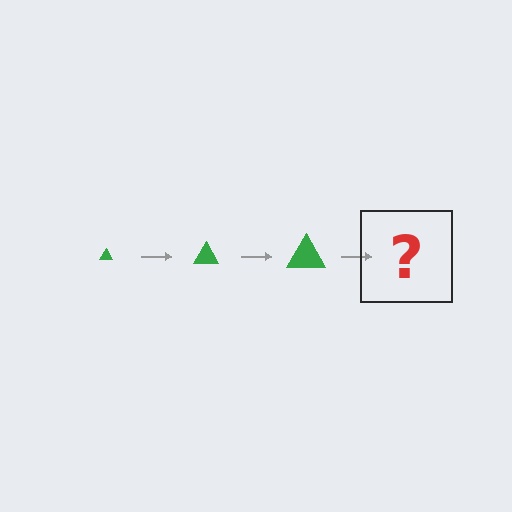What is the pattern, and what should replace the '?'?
The pattern is that the triangle gets progressively larger each step. The '?' should be a green triangle, larger than the previous one.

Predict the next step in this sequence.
The next step is a green triangle, larger than the previous one.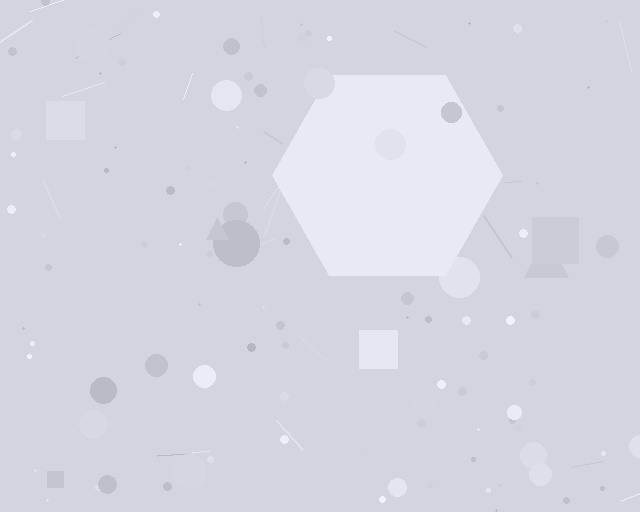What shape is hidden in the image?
A hexagon is hidden in the image.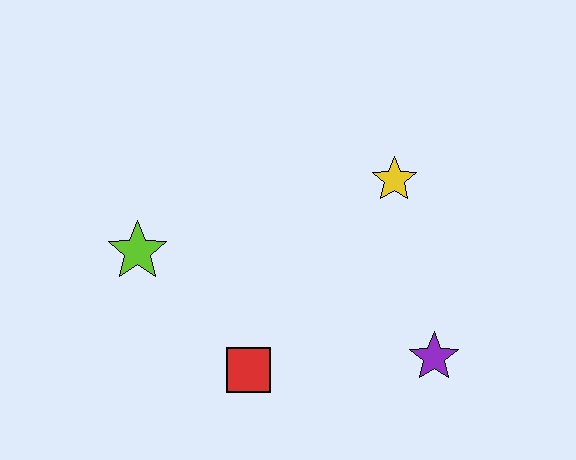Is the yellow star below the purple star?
No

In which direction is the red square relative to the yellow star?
The red square is below the yellow star.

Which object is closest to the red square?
The lime star is closest to the red square.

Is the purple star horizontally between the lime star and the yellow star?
No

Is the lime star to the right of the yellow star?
No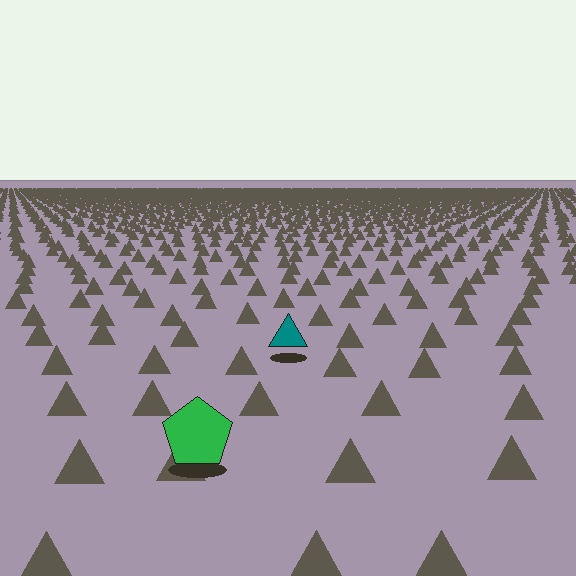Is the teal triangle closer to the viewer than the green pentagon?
No. The green pentagon is closer — you can tell from the texture gradient: the ground texture is coarser near it.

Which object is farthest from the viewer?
The teal triangle is farthest from the viewer. It appears smaller and the ground texture around it is denser.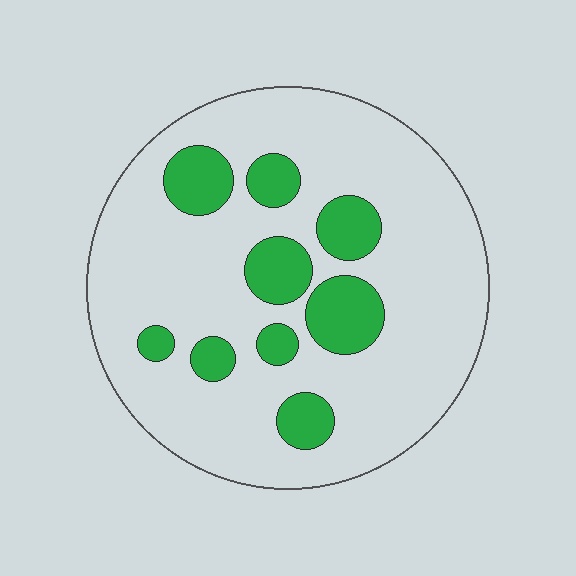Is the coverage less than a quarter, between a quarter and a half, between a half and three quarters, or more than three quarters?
Less than a quarter.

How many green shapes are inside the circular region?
9.